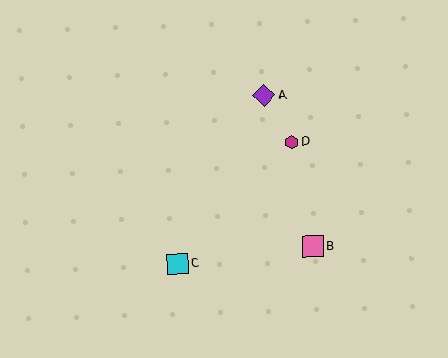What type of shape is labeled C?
Shape C is a cyan square.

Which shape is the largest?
The purple diamond (labeled A) is the largest.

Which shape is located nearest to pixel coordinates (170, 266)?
The cyan square (labeled C) at (178, 264) is nearest to that location.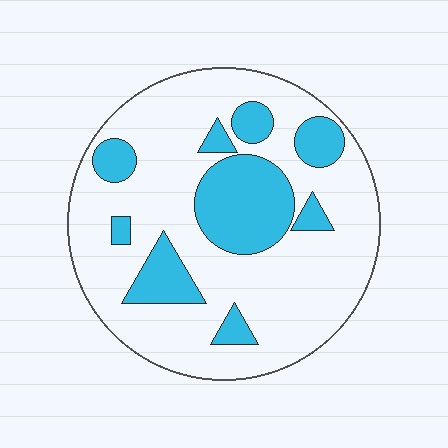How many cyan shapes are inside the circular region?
9.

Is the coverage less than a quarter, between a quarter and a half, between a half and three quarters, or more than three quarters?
Between a quarter and a half.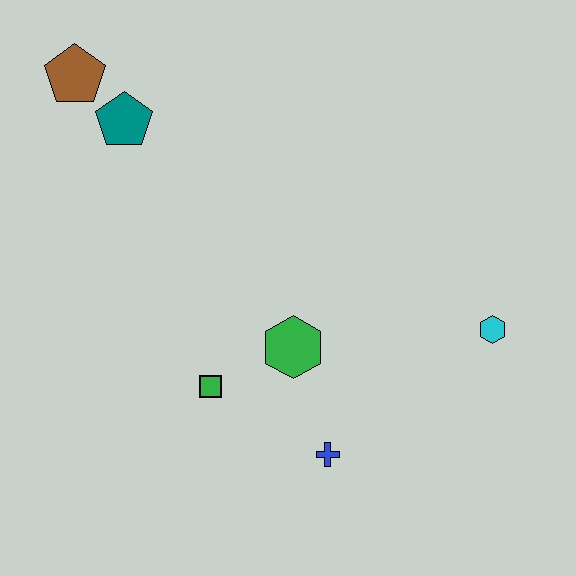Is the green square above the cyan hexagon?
No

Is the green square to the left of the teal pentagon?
No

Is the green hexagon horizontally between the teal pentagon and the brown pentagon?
No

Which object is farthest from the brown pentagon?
The cyan hexagon is farthest from the brown pentagon.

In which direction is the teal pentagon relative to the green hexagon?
The teal pentagon is above the green hexagon.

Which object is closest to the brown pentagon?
The teal pentagon is closest to the brown pentagon.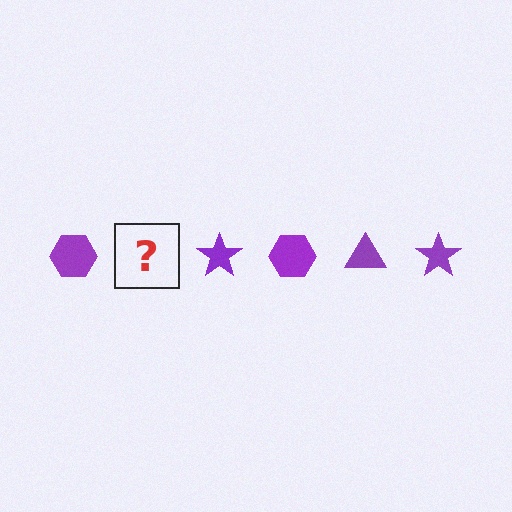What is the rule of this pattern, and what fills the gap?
The rule is that the pattern cycles through hexagon, triangle, star shapes in purple. The gap should be filled with a purple triangle.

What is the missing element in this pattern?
The missing element is a purple triangle.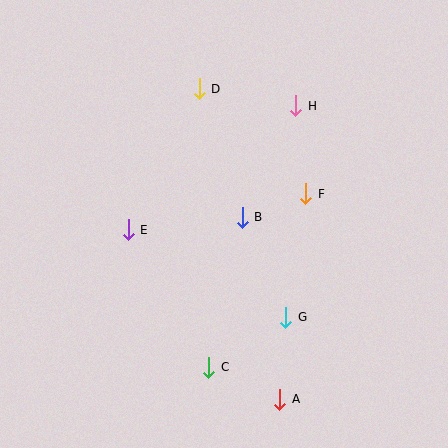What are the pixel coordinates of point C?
Point C is at (209, 367).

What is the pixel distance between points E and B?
The distance between E and B is 114 pixels.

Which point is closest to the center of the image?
Point B at (242, 217) is closest to the center.